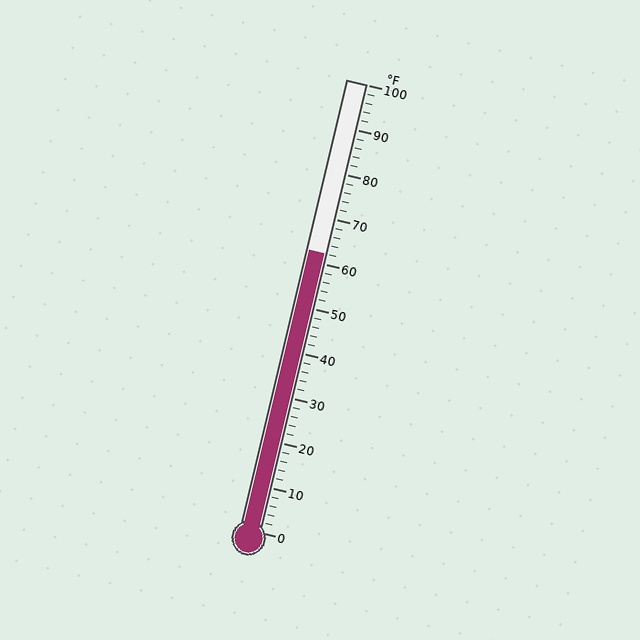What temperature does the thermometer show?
The thermometer shows approximately 62°F.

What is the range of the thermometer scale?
The thermometer scale ranges from 0°F to 100°F.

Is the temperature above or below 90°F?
The temperature is below 90°F.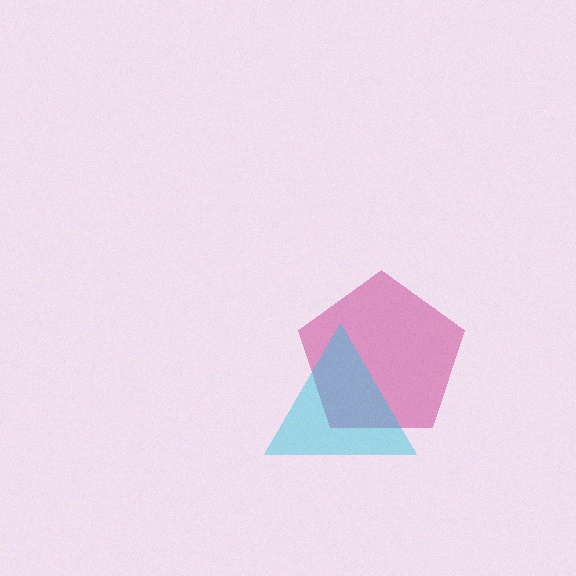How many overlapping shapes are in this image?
There are 2 overlapping shapes in the image.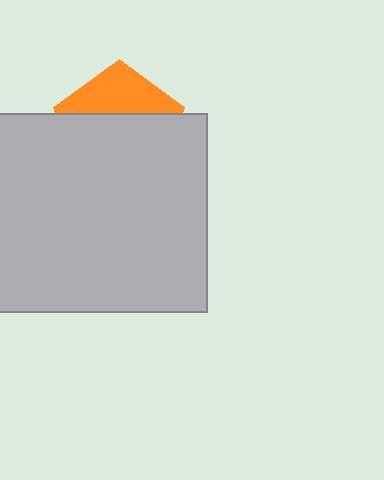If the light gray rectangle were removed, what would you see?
You would see the complete orange pentagon.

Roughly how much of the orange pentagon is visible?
A small part of it is visible (roughly 35%).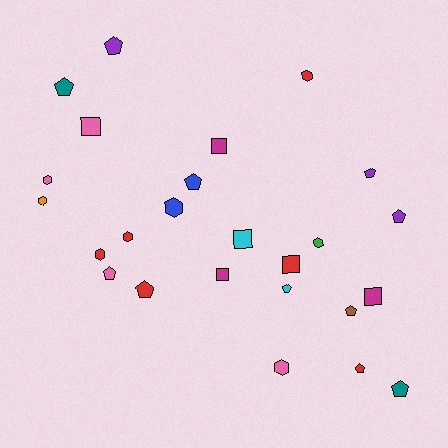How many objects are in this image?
There are 25 objects.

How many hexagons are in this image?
There are 8 hexagons.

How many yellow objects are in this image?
There are no yellow objects.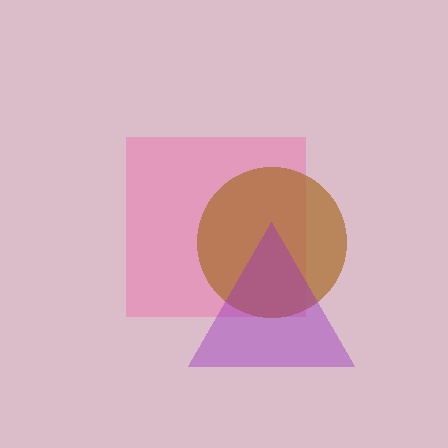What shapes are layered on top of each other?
The layered shapes are: a pink square, a brown circle, a purple triangle.